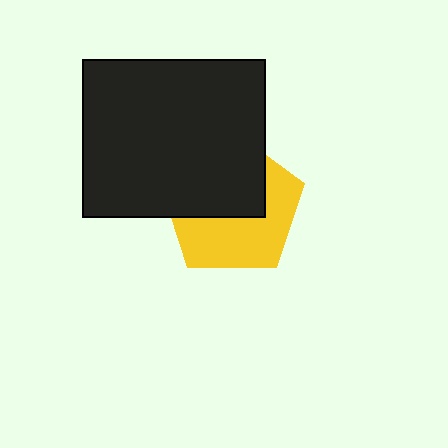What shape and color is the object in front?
The object in front is a black rectangle.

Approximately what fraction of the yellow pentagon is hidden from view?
Roughly 49% of the yellow pentagon is hidden behind the black rectangle.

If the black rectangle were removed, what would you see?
You would see the complete yellow pentagon.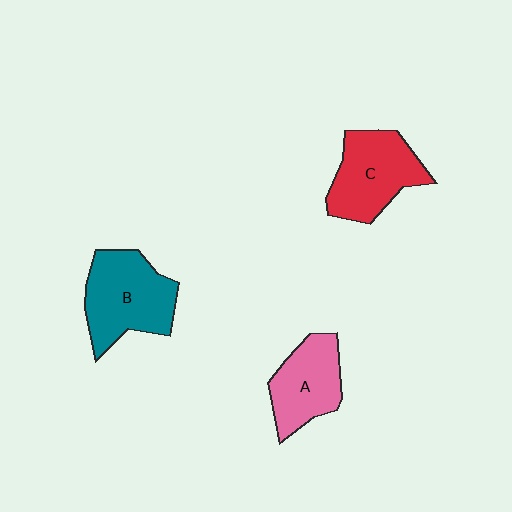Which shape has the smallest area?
Shape A (pink).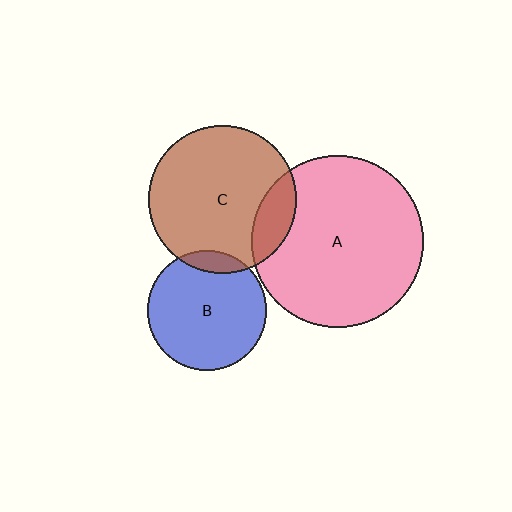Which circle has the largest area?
Circle A (pink).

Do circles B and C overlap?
Yes.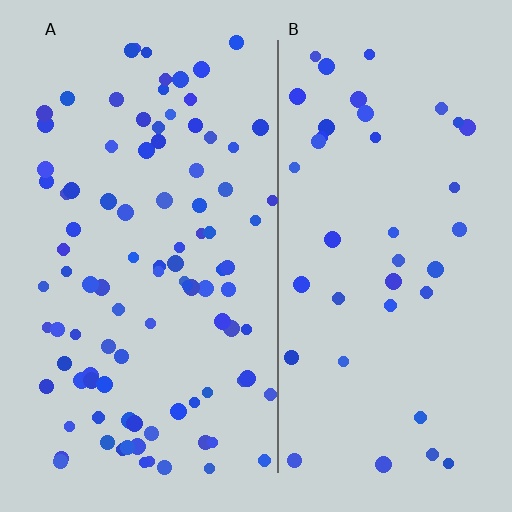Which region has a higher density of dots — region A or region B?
A (the left).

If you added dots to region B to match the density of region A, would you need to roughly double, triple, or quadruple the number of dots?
Approximately double.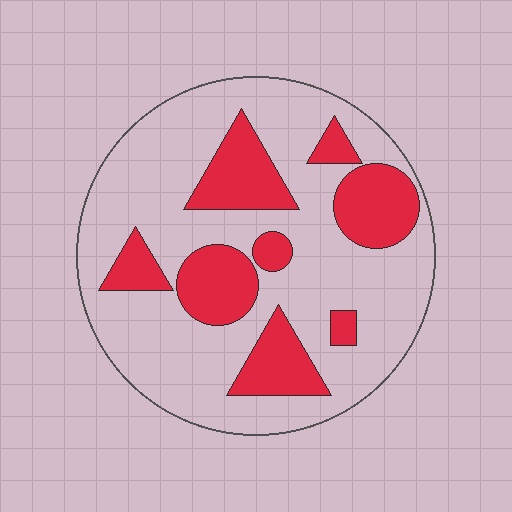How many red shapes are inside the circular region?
8.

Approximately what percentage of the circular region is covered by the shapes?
Approximately 30%.